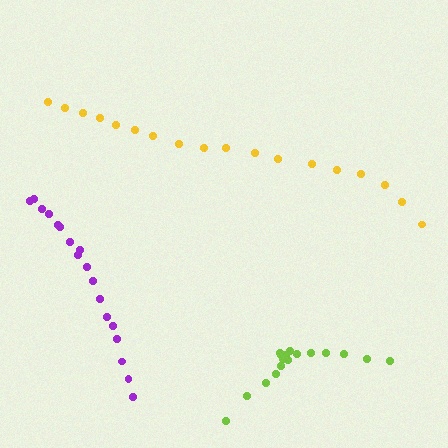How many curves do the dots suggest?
There are 3 distinct paths.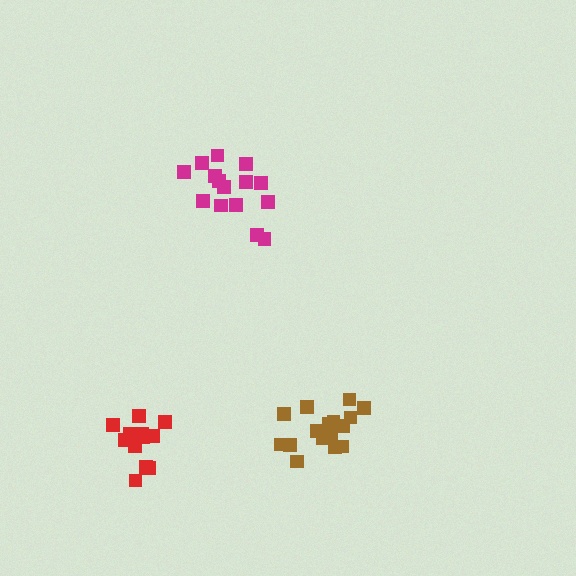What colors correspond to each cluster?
The clusters are colored: red, magenta, brown.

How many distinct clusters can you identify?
There are 3 distinct clusters.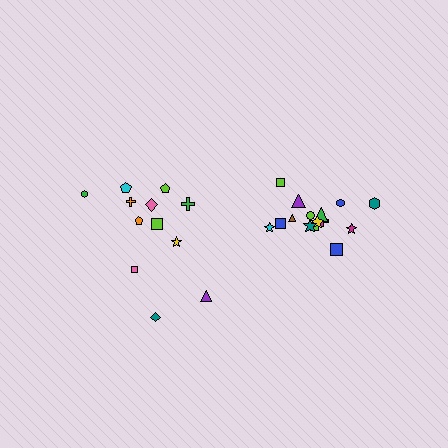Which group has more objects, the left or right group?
The right group.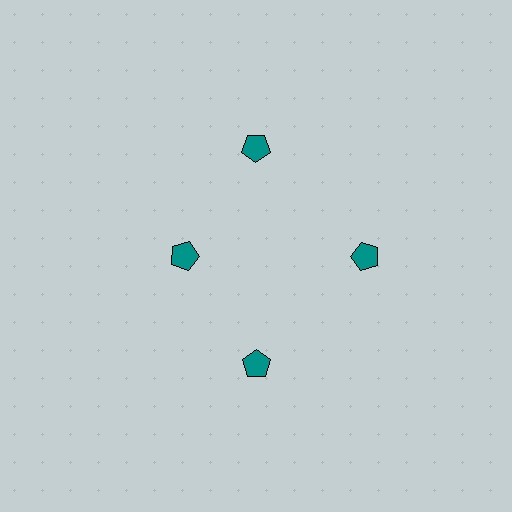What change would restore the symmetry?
The symmetry would be restored by moving it outward, back onto the ring so that all 4 pentagons sit at equal angles and equal distance from the center.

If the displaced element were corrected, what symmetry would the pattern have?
It would have 4-fold rotational symmetry — the pattern would map onto itself every 90 degrees.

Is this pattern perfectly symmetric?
No. The 4 teal pentagons are arranged in a ring, but one element near the 9 o'clock position is pulled inward toward the center, breaking the 4-fold rotational symmetry.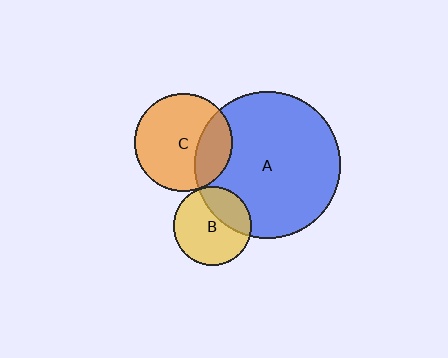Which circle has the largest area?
Circle A (blue).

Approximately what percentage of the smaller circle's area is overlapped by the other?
Approximately 25%.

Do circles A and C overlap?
Yes.